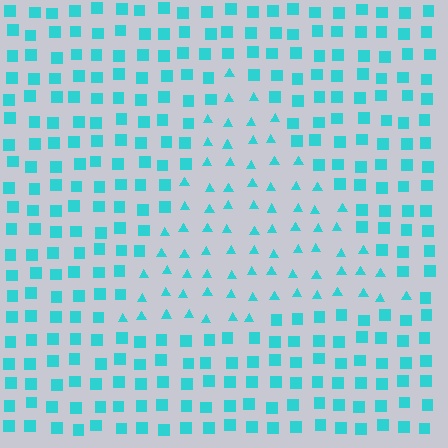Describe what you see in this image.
The image is filled with small cyan elements arranged in a uniform grid. A triangle-shaped region contains triangles, while the surrounding area contains squares. The boundary is defined purely by the change in element shape.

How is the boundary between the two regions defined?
The boundary is defined by a change in element shape: triangles inside vs. squares outside. All elements share the same color and spacing.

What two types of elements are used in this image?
The image uses triangles inside the triangle region and squares outside it.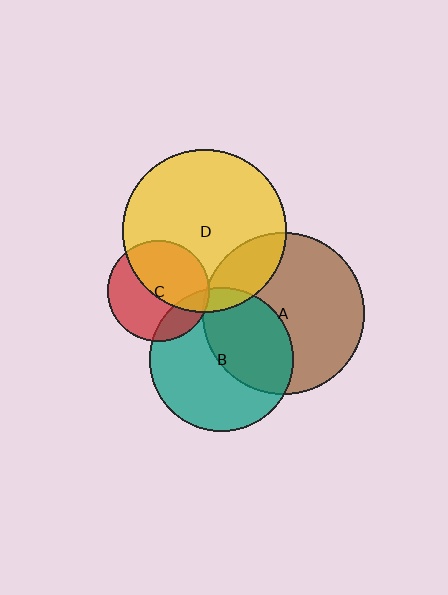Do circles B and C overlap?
Yes.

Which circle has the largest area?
Circle D (yellow).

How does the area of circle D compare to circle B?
Approximately 1.3 times.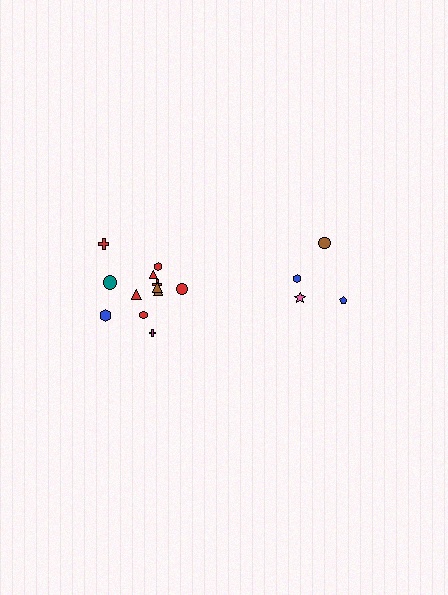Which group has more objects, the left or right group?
The left group.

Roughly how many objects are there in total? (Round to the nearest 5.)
Roughly 15 objects in total.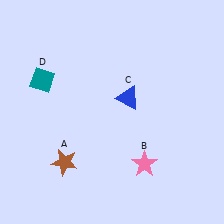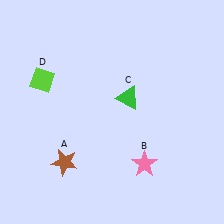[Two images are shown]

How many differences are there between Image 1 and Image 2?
There are 2 differences between the two images.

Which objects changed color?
C changed from blue to green. D changed from teal to lime.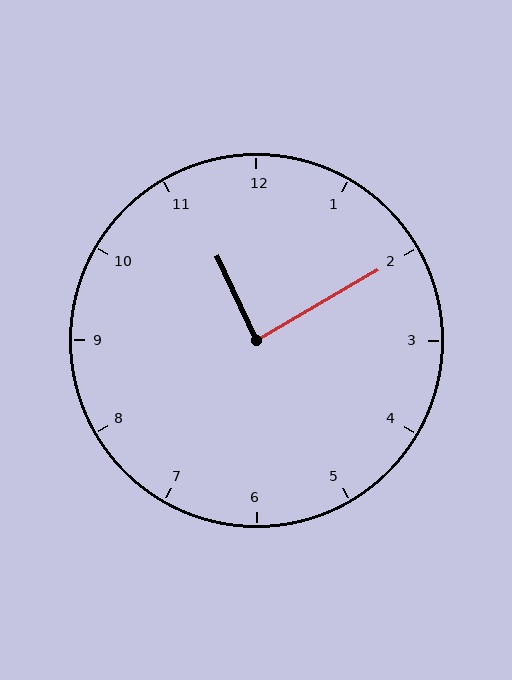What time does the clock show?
11:10.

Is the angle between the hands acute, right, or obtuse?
It is right.